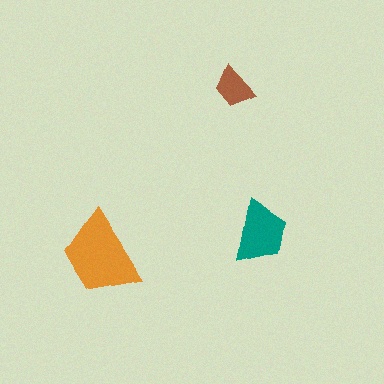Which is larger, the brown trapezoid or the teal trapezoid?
The teal one.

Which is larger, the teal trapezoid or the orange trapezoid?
The orange one.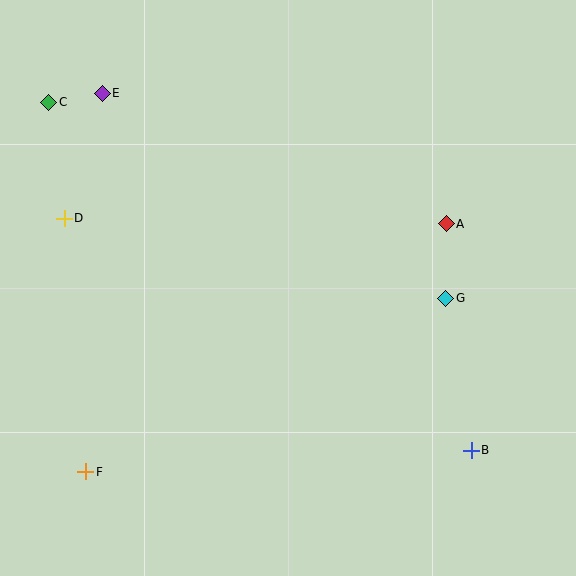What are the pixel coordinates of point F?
Point F is at (86, 472).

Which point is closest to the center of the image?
Point G at (446, 298) is closest to the center.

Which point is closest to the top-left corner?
Point C is closest to the top-left corner.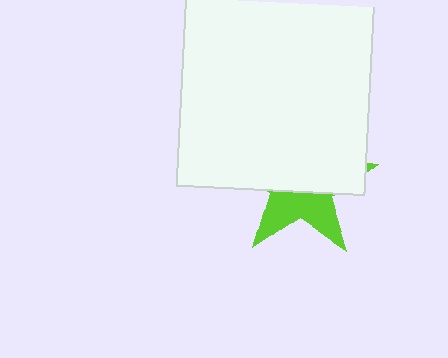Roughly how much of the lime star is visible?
A small part of it is visible (roughly 38%).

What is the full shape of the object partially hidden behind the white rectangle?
The partially hidden object is a lime star.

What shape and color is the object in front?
The object in front is a white rectangle.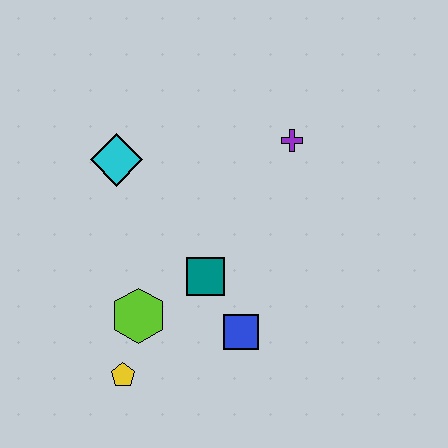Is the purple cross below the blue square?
No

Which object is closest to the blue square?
The teal square is closest to the blue square.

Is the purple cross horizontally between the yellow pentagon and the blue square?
No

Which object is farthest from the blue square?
The cyan diamond is farthest from the blue square.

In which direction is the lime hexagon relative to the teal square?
The lime hexagon is to the left of the teal square.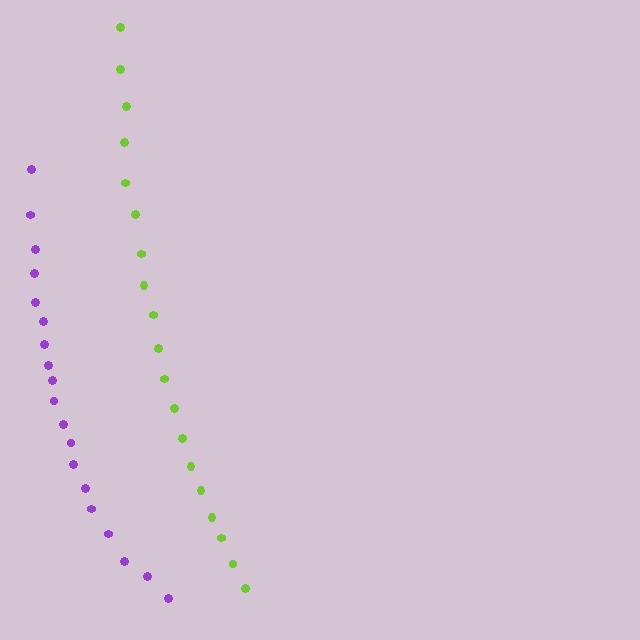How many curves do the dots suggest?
There are 2 distinct paths.